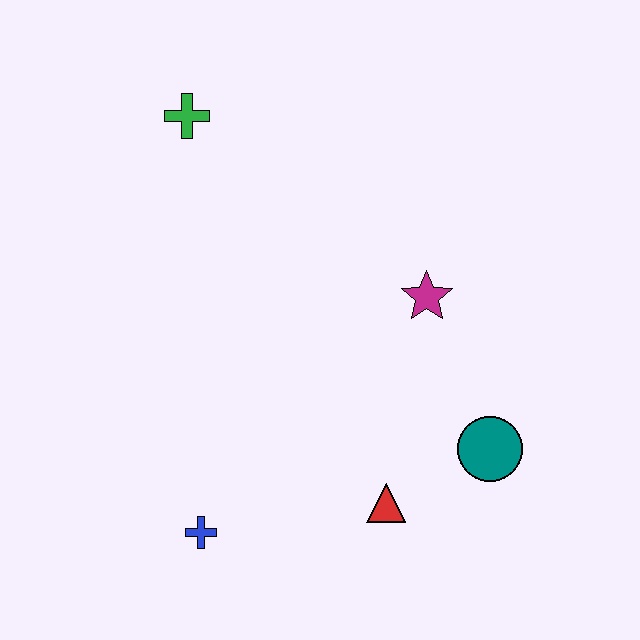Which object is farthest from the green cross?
The teal circle is farthest from the green cross.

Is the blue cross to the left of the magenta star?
Yes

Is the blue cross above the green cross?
No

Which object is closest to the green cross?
The magenta star is closest to the green cross.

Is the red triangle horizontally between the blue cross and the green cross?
No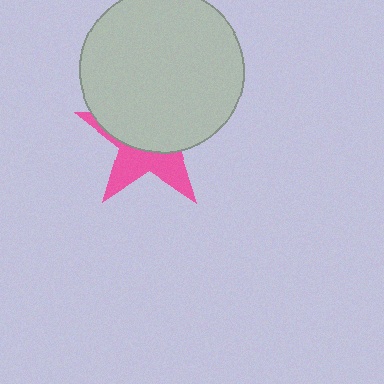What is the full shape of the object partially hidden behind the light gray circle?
The partially hidden object is a pink star.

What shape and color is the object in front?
The object in front is a light gray circle.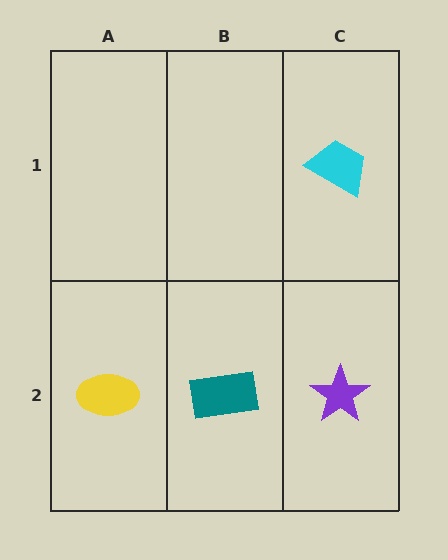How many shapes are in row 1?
1 shape.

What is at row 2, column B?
A teal rectangle.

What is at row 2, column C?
A purple star.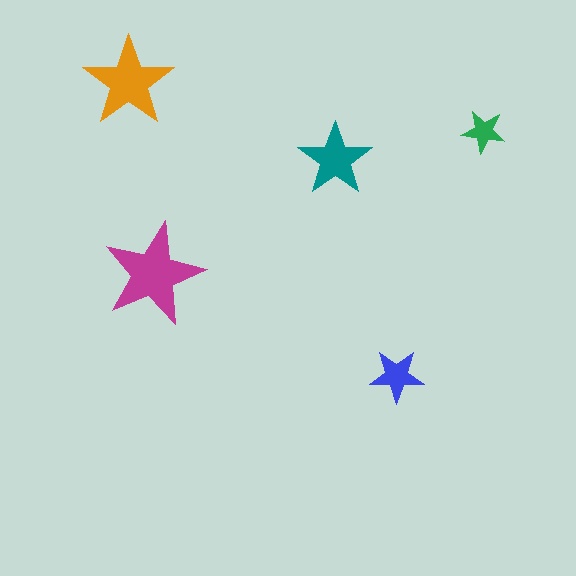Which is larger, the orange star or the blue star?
The orange one.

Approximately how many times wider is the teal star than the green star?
About 1.5 times wider.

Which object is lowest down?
The blue star is bottommost.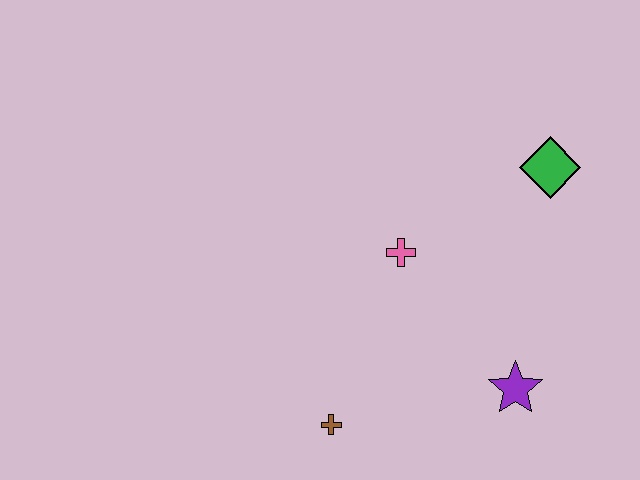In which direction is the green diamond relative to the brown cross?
The green diamond is above the brown cross.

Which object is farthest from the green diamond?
The brown cross is farthest from the green diamond.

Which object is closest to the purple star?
The pink cross is closest to the purple star.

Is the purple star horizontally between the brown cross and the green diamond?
Yes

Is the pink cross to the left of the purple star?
Yes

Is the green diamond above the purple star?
Yes